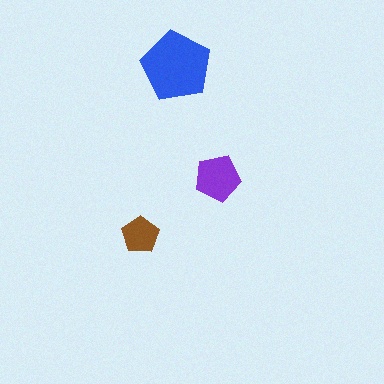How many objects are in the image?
There are 3 objects in the image.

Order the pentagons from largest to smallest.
the blue one, the purple one, the brown one.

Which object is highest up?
The blue pentagon is topmost.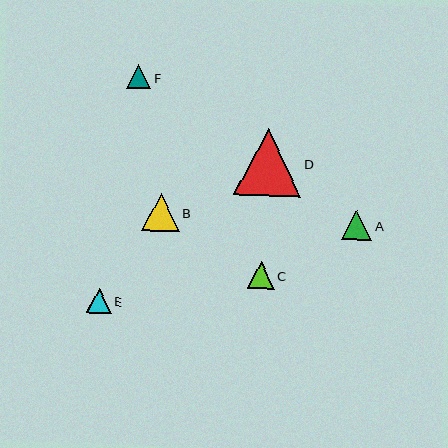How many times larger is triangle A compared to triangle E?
Triangle A is approximately 1.2 times the size of triangle E.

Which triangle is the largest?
Triangle D is the largest with a size of approximately 67 pixels.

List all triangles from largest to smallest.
From largest to smallest: D, B, A, C, E, F.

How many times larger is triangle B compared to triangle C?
Triangle B is approximately 1.4 times the size of triangle C.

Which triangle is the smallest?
Triangle F is the smallest with a size of approximately 24 pixels.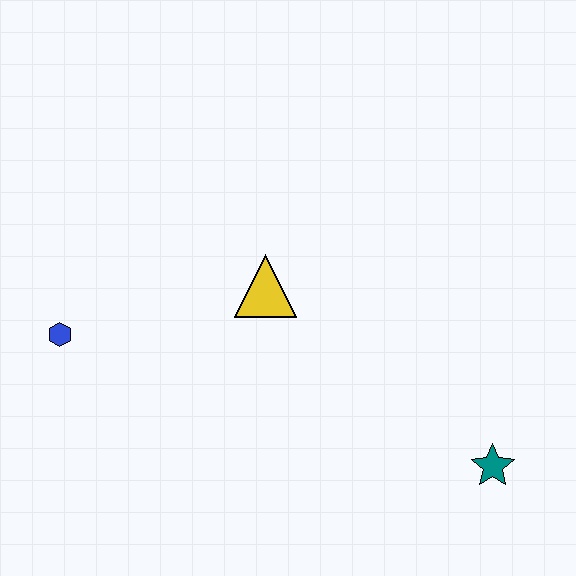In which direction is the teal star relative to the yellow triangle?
The teal star is to the right of the yellow triangle.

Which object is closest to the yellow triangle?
The blue hexagon is closest to the yellow triangle.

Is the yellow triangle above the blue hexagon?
Yes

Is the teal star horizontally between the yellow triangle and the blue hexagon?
No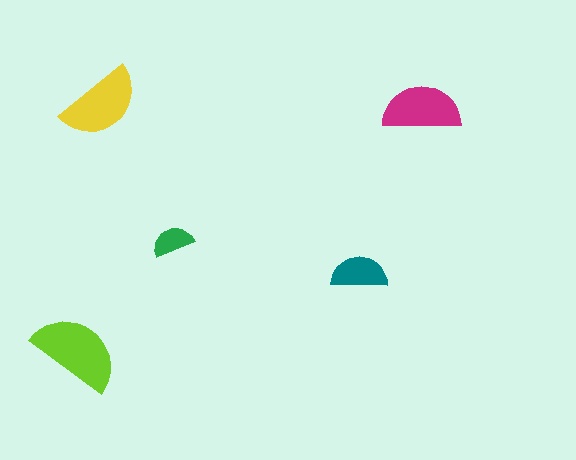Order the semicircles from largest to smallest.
the lime one, the yellow one, the magenta one, the teal one, the green one.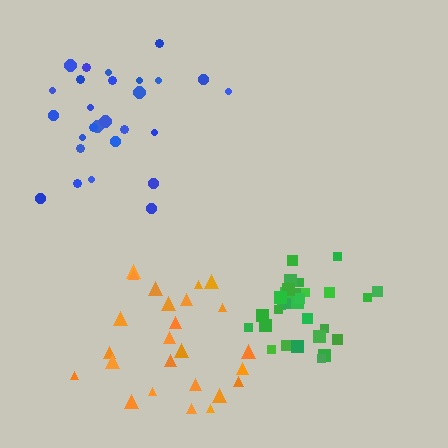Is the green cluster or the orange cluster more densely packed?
Green.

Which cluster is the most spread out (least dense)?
Orange.